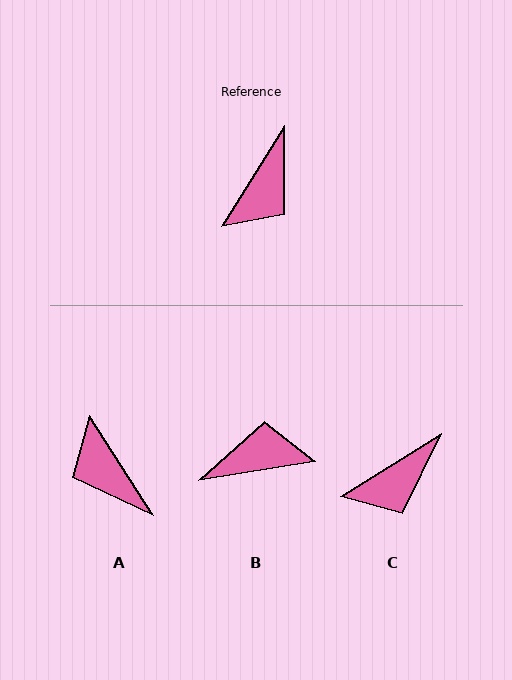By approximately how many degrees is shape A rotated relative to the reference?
Approximately 116 degrees clockwise.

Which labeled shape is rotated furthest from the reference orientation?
B, about 131 degrees away.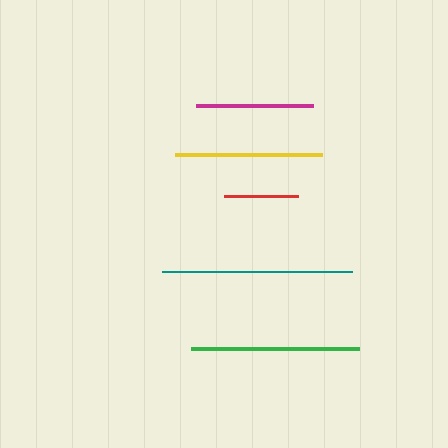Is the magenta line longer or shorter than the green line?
The green line is longer than the magenta line.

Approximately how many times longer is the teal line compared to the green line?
The teal line is approximately 1.1 times the length of the green line.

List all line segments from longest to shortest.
From longest to shortest: teal, green, yellow, magenta, red.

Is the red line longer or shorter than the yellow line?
The yellow line is longer than the red line.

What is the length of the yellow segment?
The yellow segment is approximately 148 pixels long.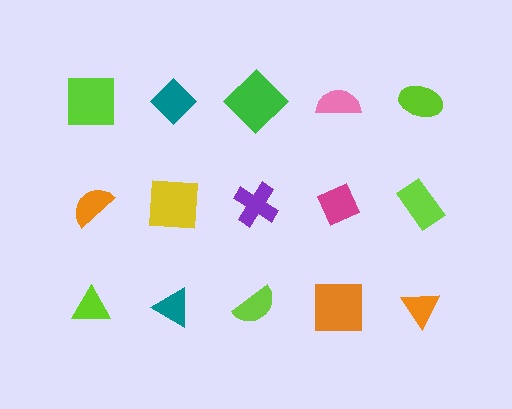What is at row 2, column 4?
A magenta diamond.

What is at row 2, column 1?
An orange semicircle.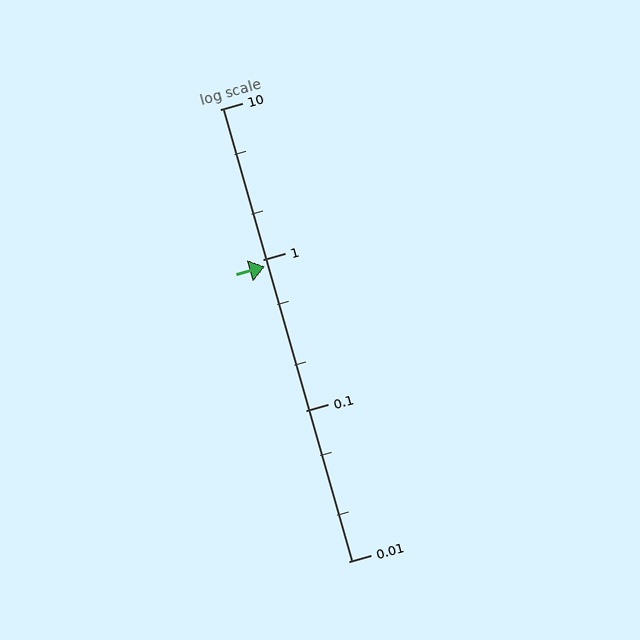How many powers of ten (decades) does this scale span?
The scale spans 3 decades, from 0.01 to 10.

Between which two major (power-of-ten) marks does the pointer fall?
The pointer is between 0.1 and 1.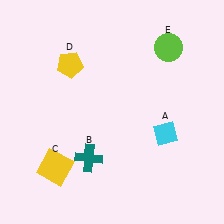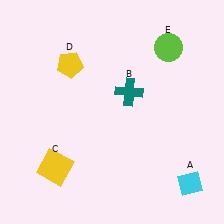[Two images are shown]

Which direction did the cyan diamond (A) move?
The cyan diamond (A) moved down.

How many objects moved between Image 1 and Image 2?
2 objects moved between the two images.